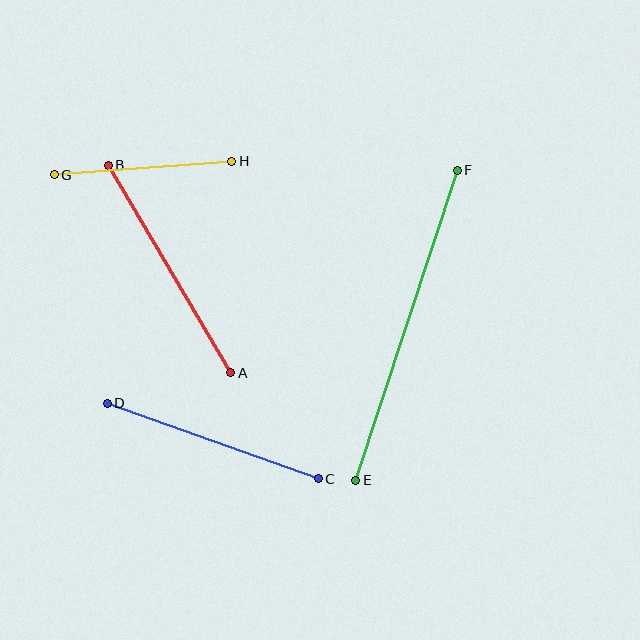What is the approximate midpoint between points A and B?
The midpoint is at approximately (170, 269) pixels.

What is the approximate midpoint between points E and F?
The midpoint is at approximately (407, 325) pixels.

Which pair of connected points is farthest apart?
Points E and F are farthest apart.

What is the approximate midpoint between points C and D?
The midpoint is at approximately (213, 441) pixels.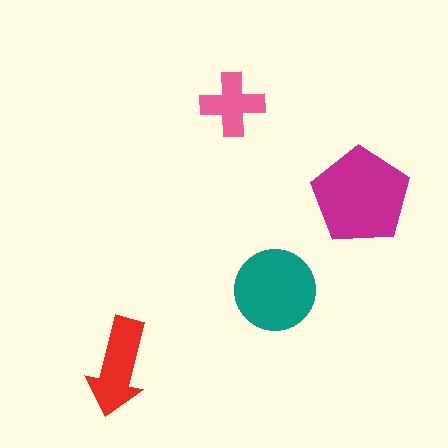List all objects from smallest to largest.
The pink cross, the red arrow, the teal circle, the magenta pentagon.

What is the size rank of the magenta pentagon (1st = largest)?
1st.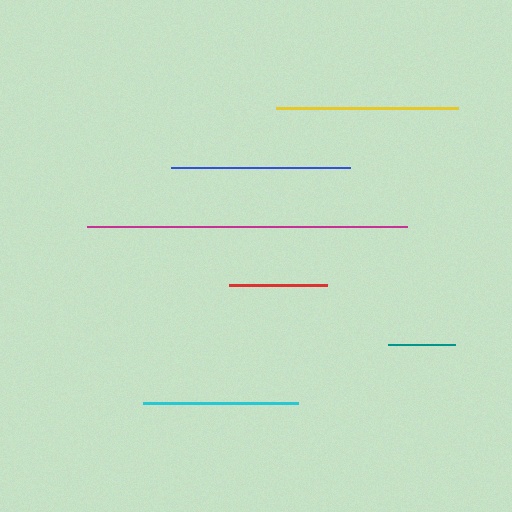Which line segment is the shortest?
The teal line is the shortest at approximately 67 pixels.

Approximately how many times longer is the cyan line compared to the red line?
The cyan line is approximately 1.6 times the length of the red line.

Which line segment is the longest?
The magenta line is the longest at approximately 320 pixels.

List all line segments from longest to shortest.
From longest to shortest: magenta, yellow, blue, cyan, red, teal.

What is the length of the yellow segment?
The yellow segment is approximately 182 pixels long.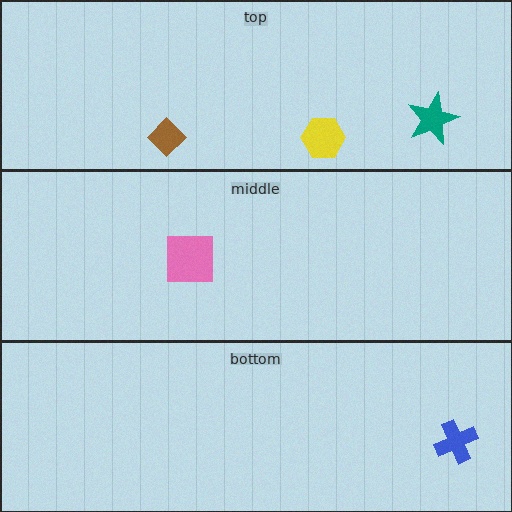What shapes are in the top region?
The teal star, the yellow hexagon, the brown diamond.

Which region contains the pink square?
The middle region.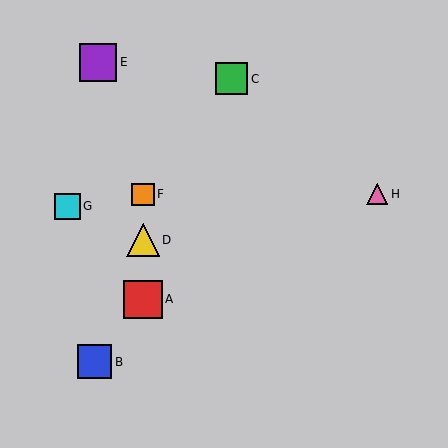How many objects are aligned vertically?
3 objects (A, D, F) are aligned vertically.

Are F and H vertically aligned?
No, F is at x≈143 and H is at x≈377.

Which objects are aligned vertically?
Objects A, D, F are aligned vertically.